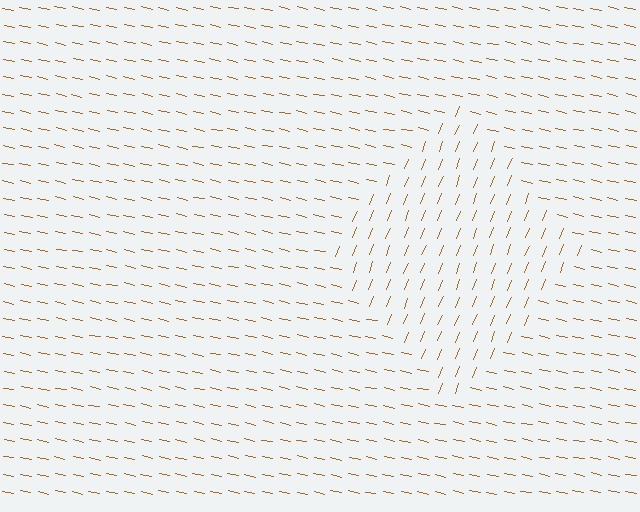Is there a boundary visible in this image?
Yes, there is a texture boundary formed by a change in line orientation.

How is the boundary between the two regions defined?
The boundary is defined purely by a change in line orientation (approximately 81 degrees difference). All lines are the same color and thickness.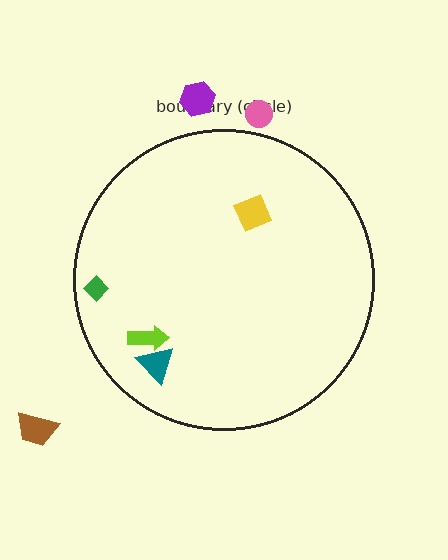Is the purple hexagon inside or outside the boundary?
Outside.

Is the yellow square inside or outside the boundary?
Inside.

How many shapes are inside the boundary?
4 inside, 3 outside.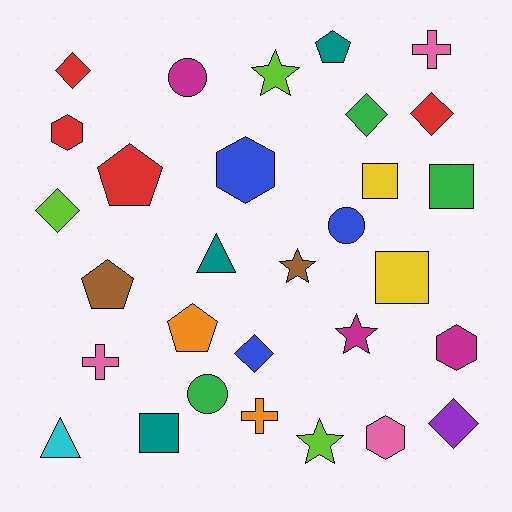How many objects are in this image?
There are 30 objects.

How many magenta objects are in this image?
There are 3 magenta objects.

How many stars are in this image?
There are 4 stars.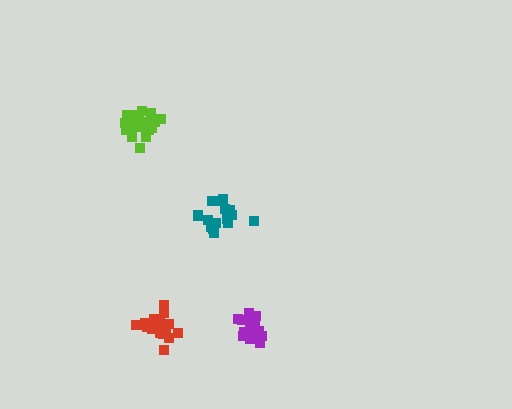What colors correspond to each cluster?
The clusters are colored: red, purple, teal, lime.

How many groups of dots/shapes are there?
There are 4 groups.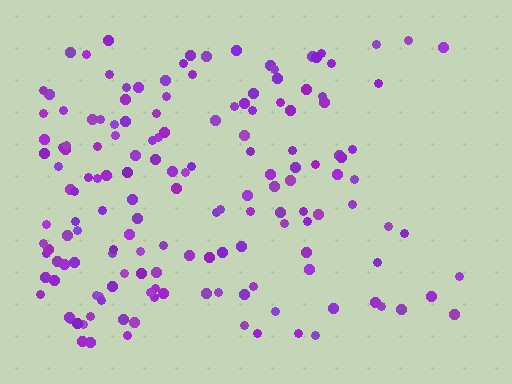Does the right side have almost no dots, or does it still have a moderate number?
Still a moderate number, just noticeably fewer than the left.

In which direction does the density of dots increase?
From right to left, with the left side densest.